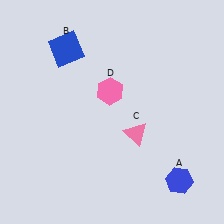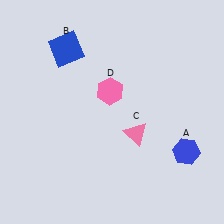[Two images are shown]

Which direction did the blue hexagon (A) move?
The blue hexagon (A) moved up.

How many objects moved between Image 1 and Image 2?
1 object moved between the two images.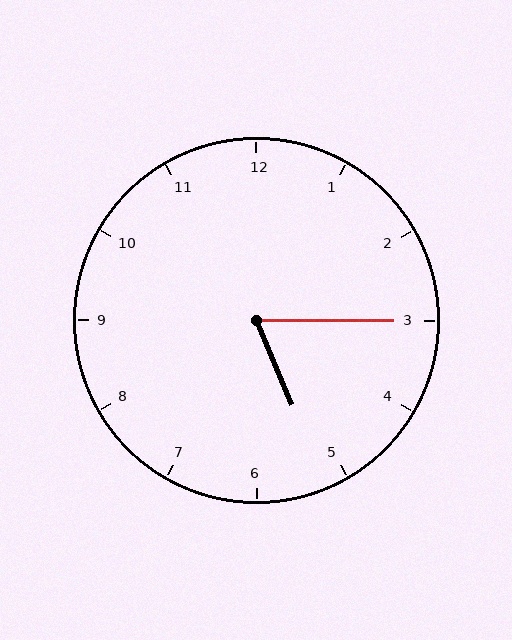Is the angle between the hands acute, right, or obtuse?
It is acute.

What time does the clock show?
5:15.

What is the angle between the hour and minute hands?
Approximately 68 degrees.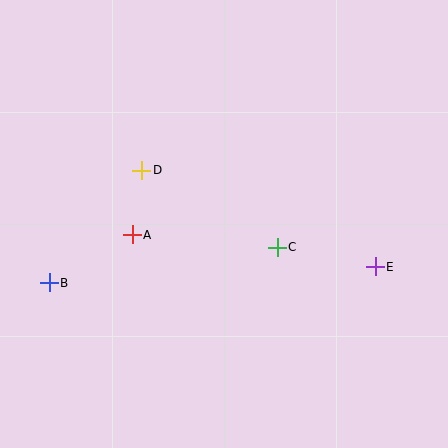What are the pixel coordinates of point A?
Point A is at (132, 235).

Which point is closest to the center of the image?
Point C at (277, 247) is closest to the center.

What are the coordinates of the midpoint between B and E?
The midpoint between B and E is at (212, 275).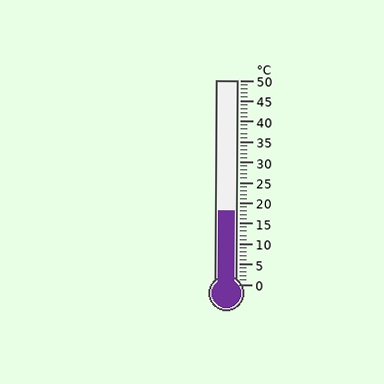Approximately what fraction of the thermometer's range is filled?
The thermometer is filled to approximately 35% of its range.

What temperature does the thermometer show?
The thermometer shows approximately 18°C.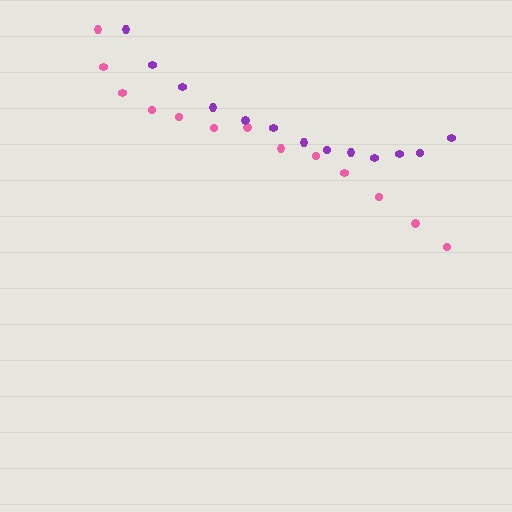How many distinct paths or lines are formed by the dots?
There are 2 distinct paths.